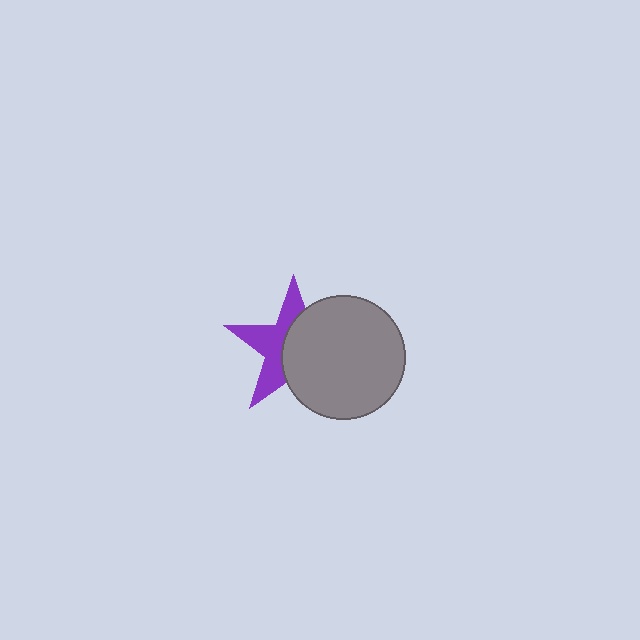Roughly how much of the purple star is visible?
About half of it is visible (roughly 45%).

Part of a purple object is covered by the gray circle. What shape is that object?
It is a star.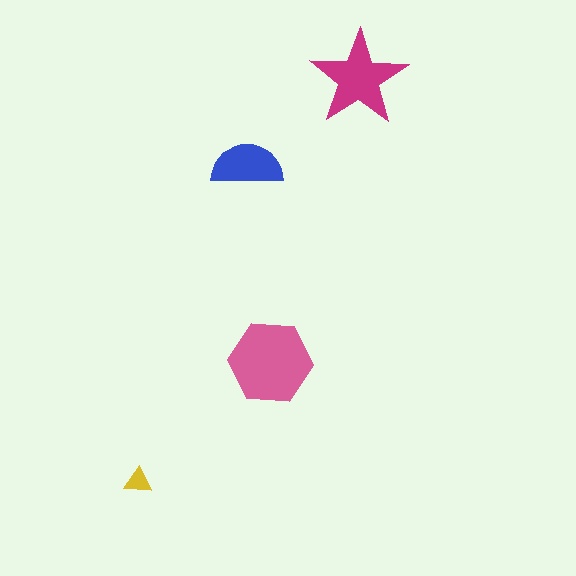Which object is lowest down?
The yellow triangle is bottommost.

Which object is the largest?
The pink hexagon.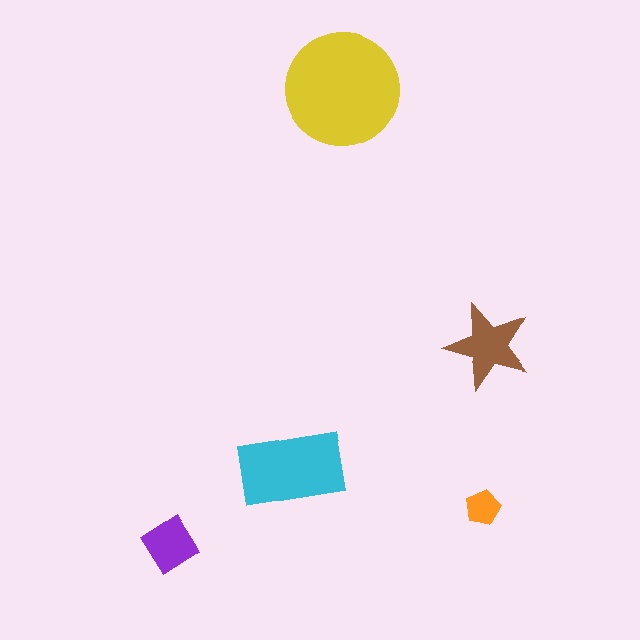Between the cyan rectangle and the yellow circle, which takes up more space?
The yellow circle.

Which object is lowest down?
The purple diamond is bottommost.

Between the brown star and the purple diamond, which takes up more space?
The brown star.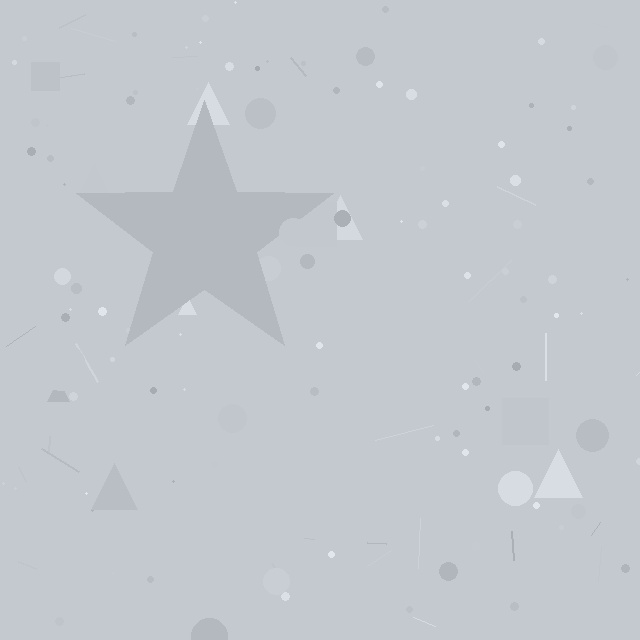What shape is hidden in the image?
A star is hidden in the image.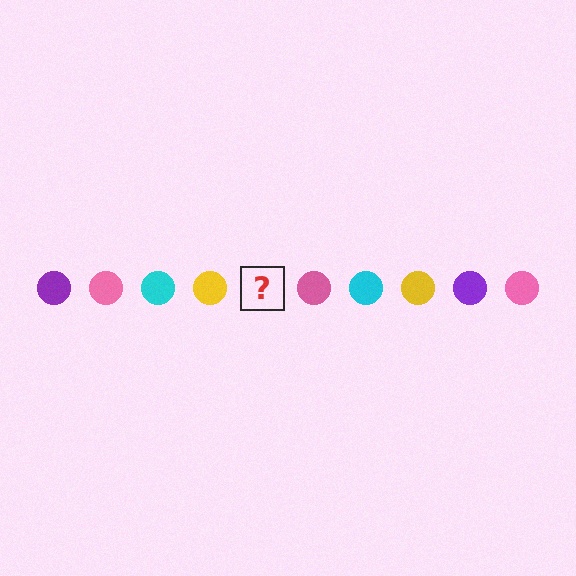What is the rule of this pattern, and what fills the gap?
The rule is that the pattern cycles through purple, pink, cyan, yellow circles. The gap should be filled with a purple circle.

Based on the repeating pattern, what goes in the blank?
The blank should be a purple circle.